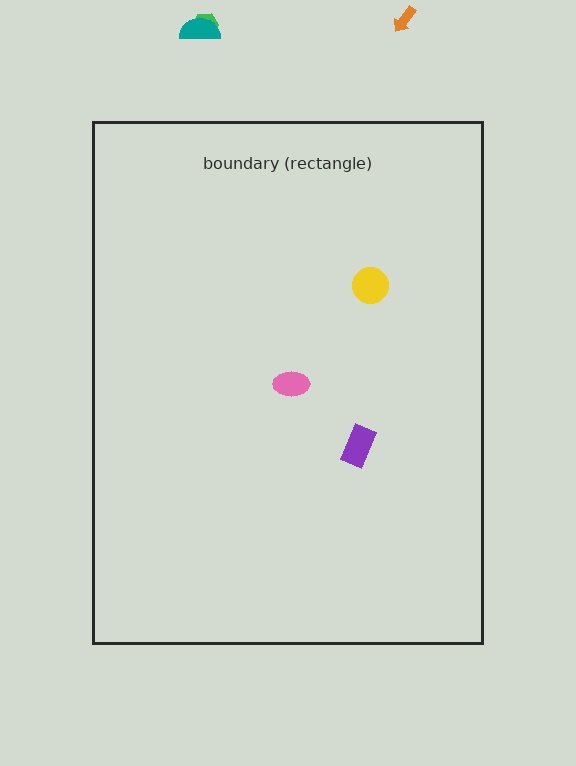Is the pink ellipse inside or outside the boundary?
Inside.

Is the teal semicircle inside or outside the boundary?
Outside.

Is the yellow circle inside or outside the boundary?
Inside.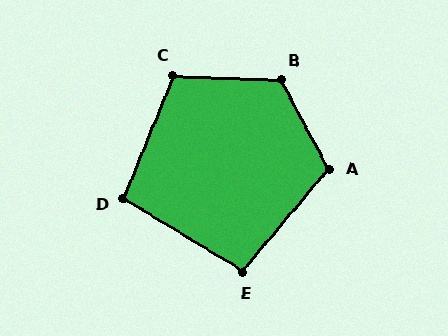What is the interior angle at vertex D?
Approximately 99 degrees (obtuse).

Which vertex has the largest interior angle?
B, at approximately 120 degrees.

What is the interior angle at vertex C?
Approximately 110 degrees (obtuse).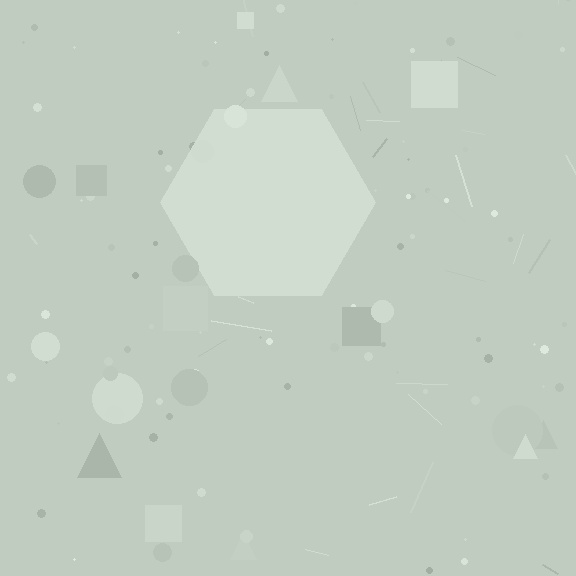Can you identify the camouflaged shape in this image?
The camouflaged shape is a hexagon.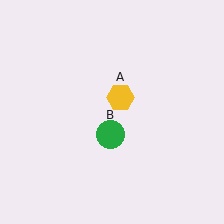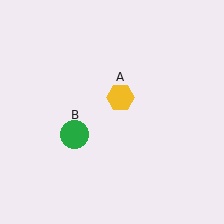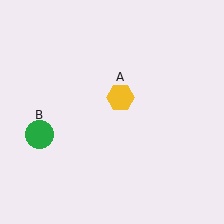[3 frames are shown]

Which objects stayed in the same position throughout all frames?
Yellow hexagon (object A) remained stationary.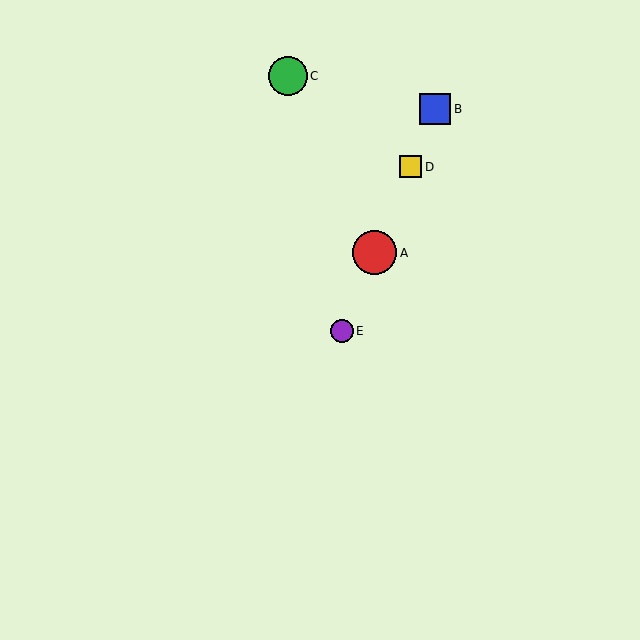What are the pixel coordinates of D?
Object D is at (411, 167).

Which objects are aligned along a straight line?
Objects A, B, D, E are aligned along a straight line.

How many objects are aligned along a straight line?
4 objects (A, B, D, E) are aligned along a straight line.